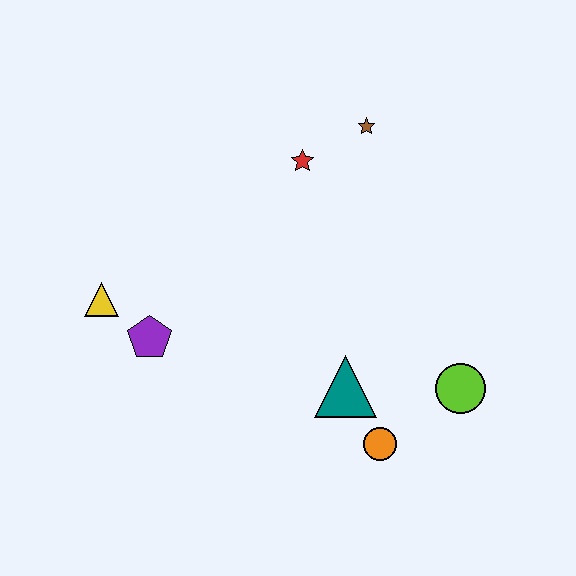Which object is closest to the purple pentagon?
The yellow triangle is closest to the purple pentagon.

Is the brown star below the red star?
No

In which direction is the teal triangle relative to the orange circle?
The teal triangle is above the orange circle.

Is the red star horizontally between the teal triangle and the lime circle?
No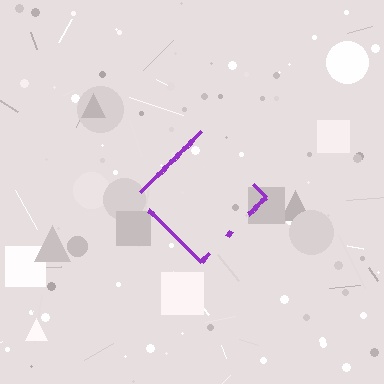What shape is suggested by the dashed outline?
The dashed outline suggests a diamond.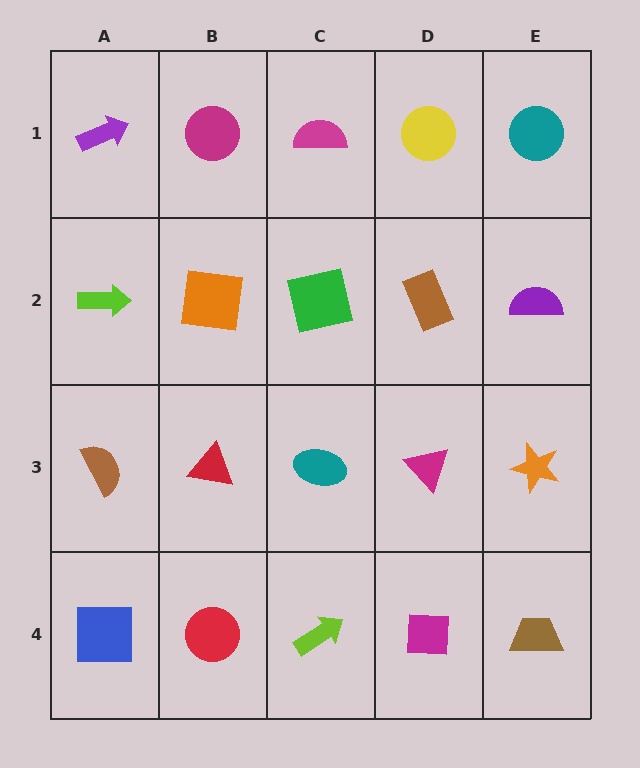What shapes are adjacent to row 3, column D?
A brown rectangle (row 2, column D), a magenta square (row 4, column D), a teal ellipse (row 3, column C), an orange star (row 3, column E).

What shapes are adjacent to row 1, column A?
A lime arrow (row 2, column A), a magenta circle (row 1, column B).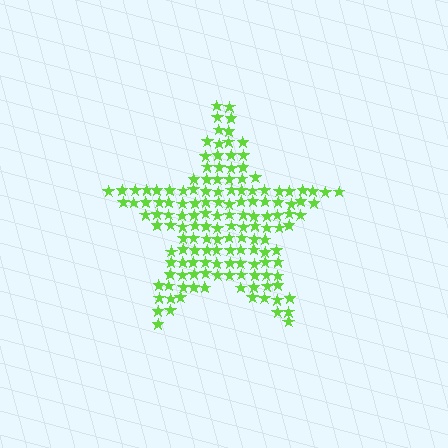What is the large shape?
The large shape is a star.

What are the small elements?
The small elements are stars.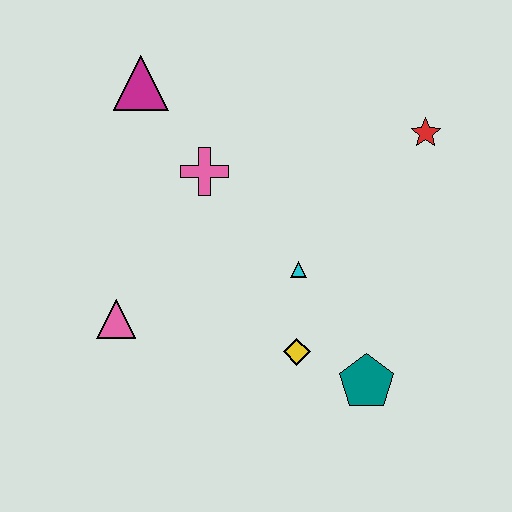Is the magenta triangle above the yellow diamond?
Yes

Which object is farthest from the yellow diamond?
The magenta triangle is farthest from the yellow diamond.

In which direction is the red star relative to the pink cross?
The red star is to the right of the pink cross.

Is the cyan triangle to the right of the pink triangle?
Yes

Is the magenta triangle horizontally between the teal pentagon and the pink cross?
No